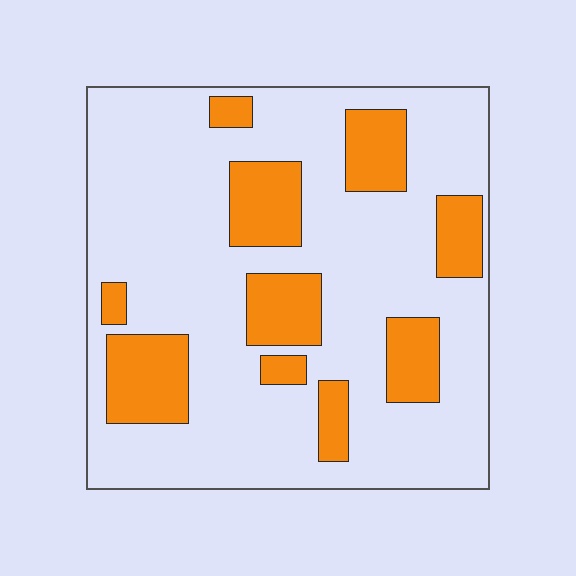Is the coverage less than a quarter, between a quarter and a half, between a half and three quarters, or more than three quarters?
Less than a quarter.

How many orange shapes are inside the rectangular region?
10.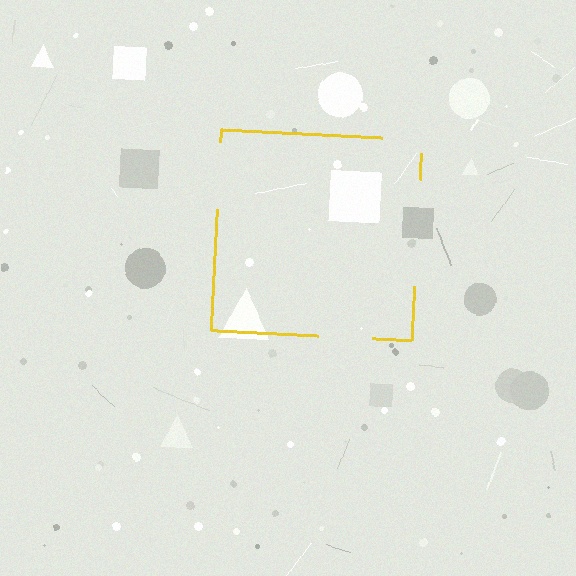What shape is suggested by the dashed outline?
The dashed outline suggests a square.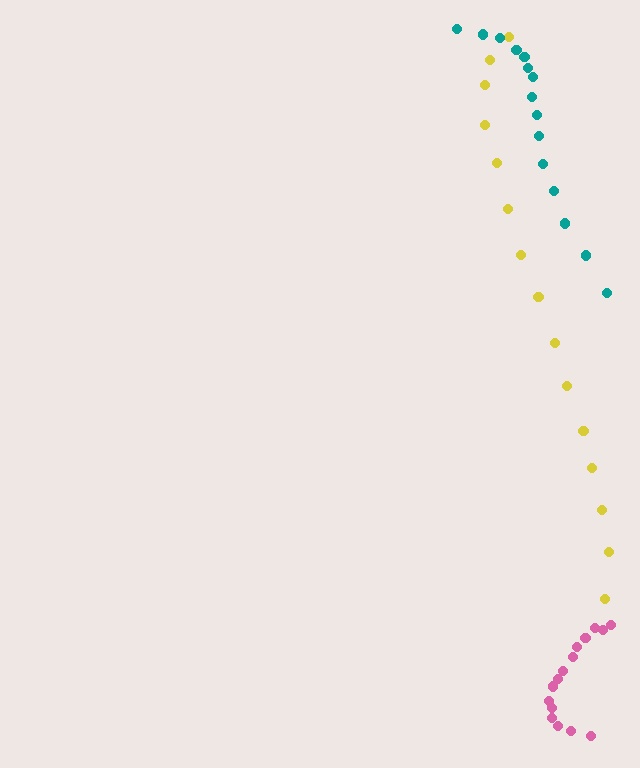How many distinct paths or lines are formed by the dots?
There are 3 distinct paths.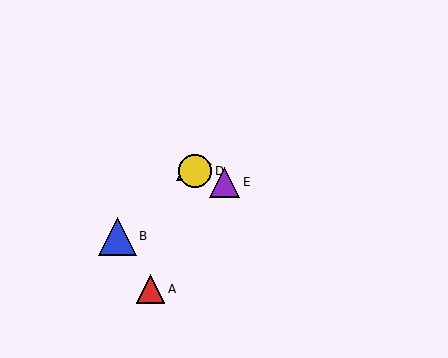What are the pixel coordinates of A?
Object A is at (151, 289).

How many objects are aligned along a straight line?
3 objects (C, D, E) are aligned along a straight line.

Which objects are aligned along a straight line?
Objects C, D, E are aligned along a straight line.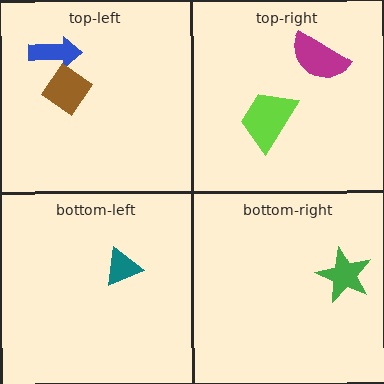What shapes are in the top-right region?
The magenta semicircle, the lime trapezoid.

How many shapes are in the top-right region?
2.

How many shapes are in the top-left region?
2.